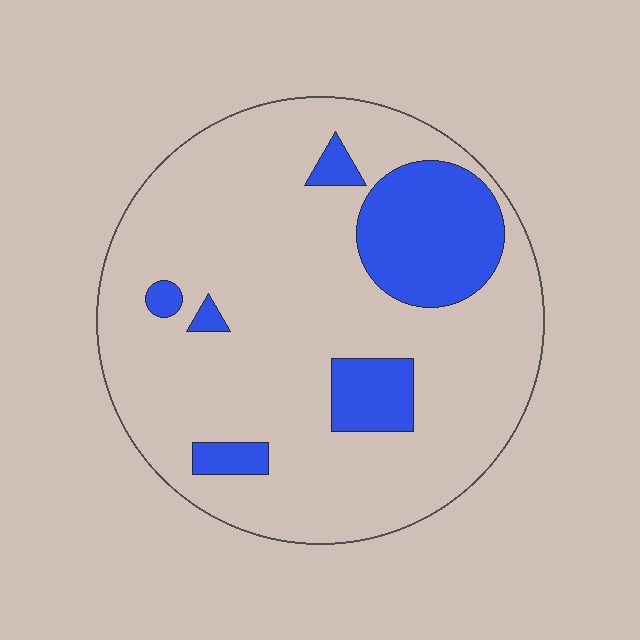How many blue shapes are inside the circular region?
6.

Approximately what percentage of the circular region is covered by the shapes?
Approximately 20%.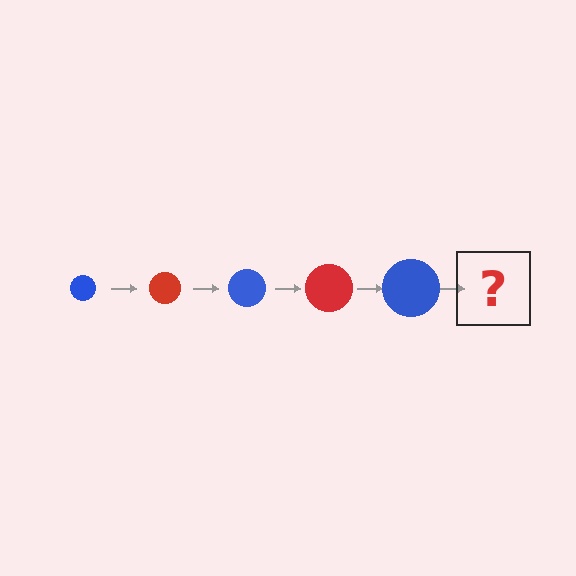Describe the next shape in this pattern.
It should be a red circle, larger than the previous one.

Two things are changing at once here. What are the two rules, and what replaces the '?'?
The two rules are that the circle grows larger each step and the color cycles through blue and red. The '?' should be a red circle, larger than the previous one.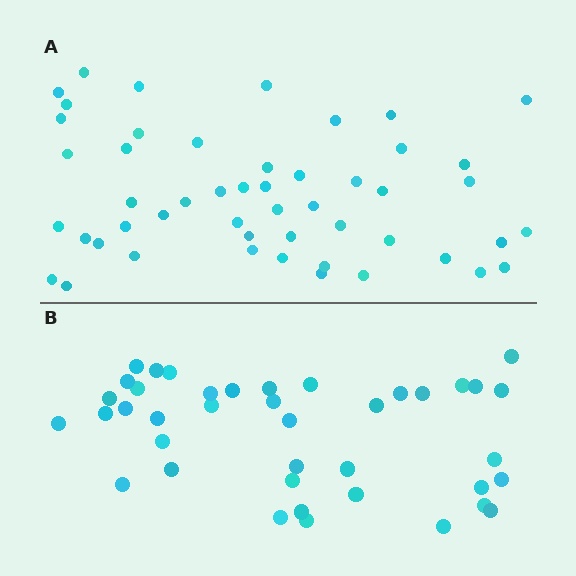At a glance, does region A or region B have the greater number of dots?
Region A (the top region) has more dots.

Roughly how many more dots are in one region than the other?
Region A has roughly 10 or so more dots than region B.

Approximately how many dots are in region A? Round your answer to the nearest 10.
About 50 dots.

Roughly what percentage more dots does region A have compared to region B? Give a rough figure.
About 25% more.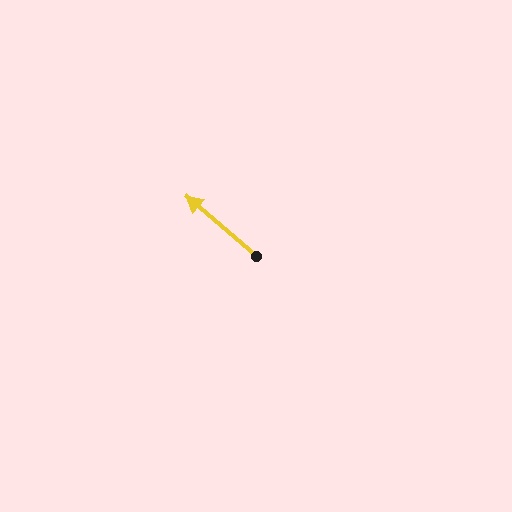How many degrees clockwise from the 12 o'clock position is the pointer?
Approximately 311 degrees.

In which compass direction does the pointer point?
Northwest.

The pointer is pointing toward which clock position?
Roughly 10 o'clock.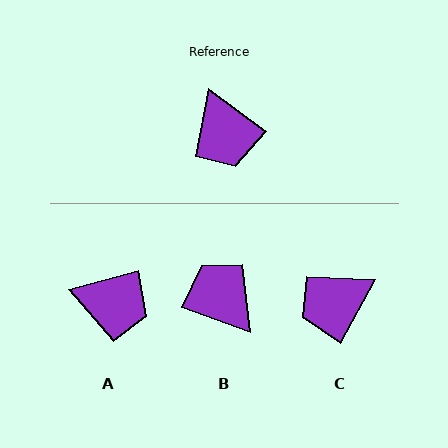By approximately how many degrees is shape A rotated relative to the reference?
Approximately 52 degrees counter-clockwise.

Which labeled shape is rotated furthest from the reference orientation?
B, about 163 degrees away.